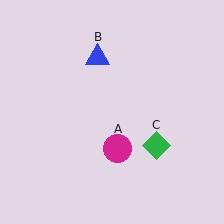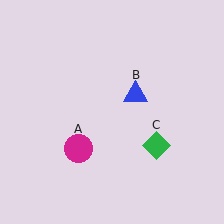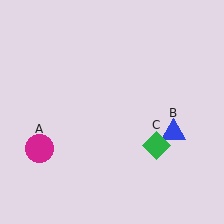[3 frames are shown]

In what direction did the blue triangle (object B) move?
The blue triangle (object B) moved down and to the right.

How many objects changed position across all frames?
2 objects changed position: magenta circle (object A), blue triangle (object B).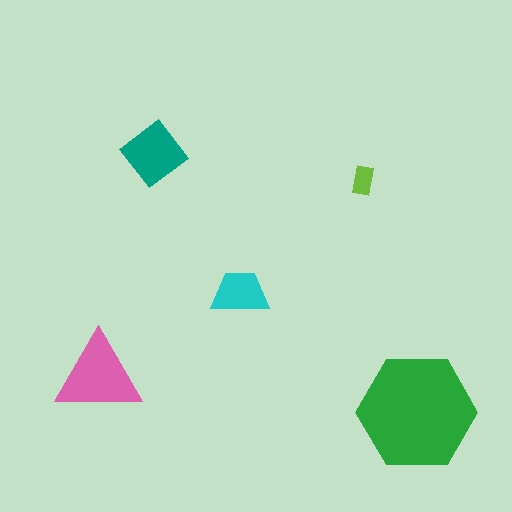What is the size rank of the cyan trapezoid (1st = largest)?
4th.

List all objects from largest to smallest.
The green hexagon, the pink triangle, the teal diamond, the cyan trapezoid, the lime rectangle.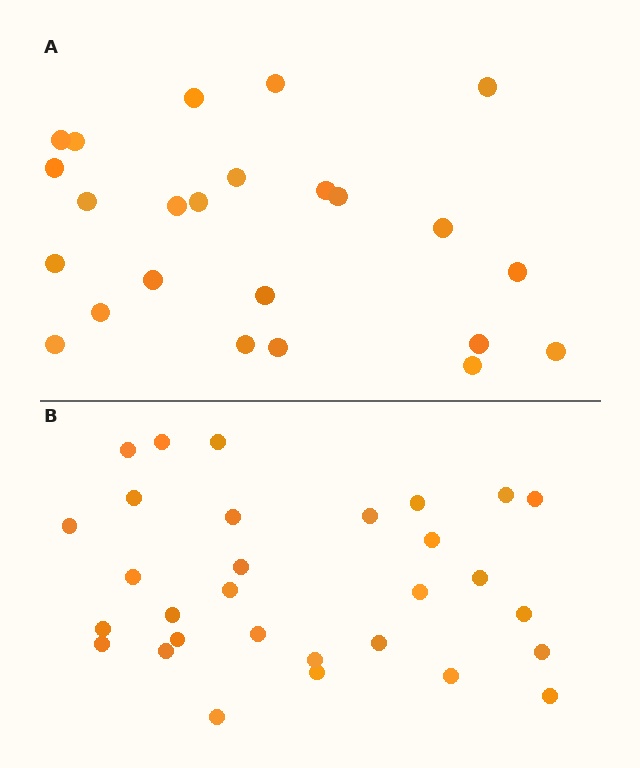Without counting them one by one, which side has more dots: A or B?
Region B (the bottom region) has more dots.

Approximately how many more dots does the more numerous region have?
Region B has about 6 more dots than region A.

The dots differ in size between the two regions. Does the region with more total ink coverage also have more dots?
No. Region A has more total ink coverage because its dots are larger, but region B actually contains more individual dots. Total area can be misleading — the number of items is what matters here.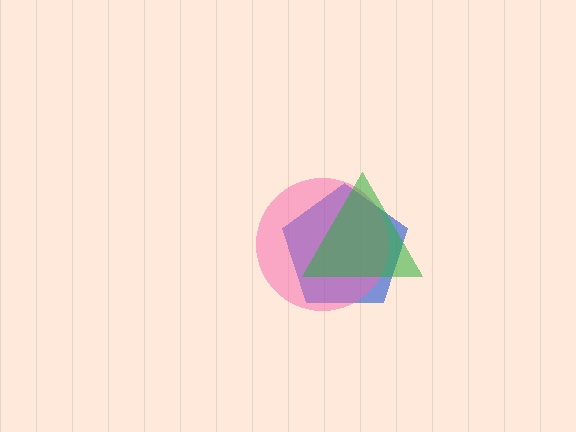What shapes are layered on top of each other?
The layered shapes are: a blue pentagon, a pink circle, a green triangle.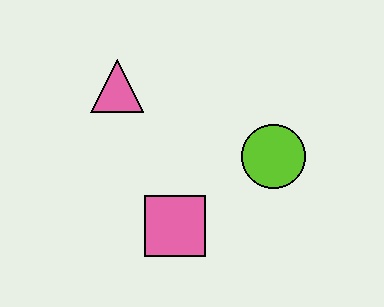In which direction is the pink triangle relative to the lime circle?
The pink triangle is to the left of the lime circle.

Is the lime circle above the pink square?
Yes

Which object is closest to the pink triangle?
The pink square is closest to the pink triangle.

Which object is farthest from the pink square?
The pink triangle is farthest from the pink square.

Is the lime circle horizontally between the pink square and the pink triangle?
No